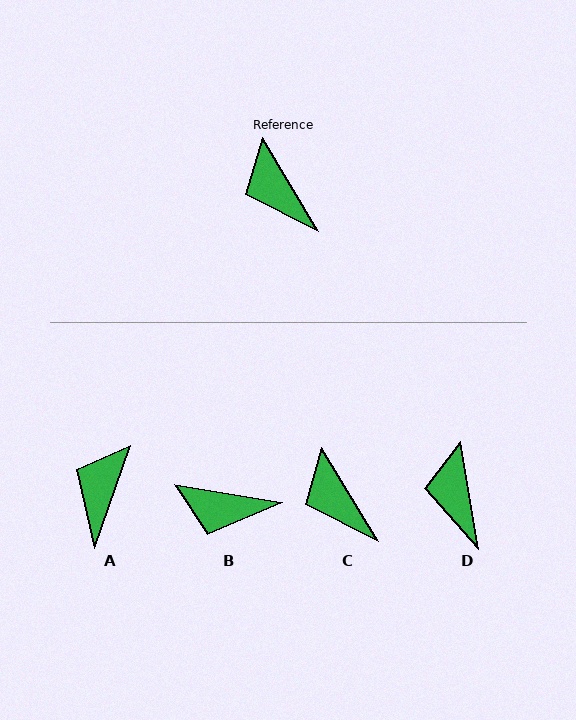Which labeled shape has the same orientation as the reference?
C.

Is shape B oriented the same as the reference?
No, it is off by about 50 degrees.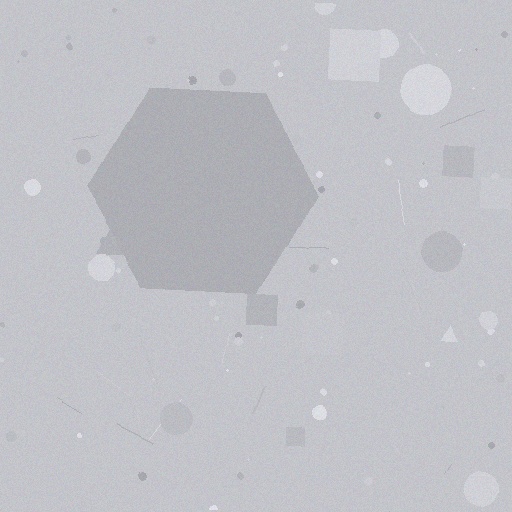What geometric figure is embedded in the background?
A hexagon is embedded in the background.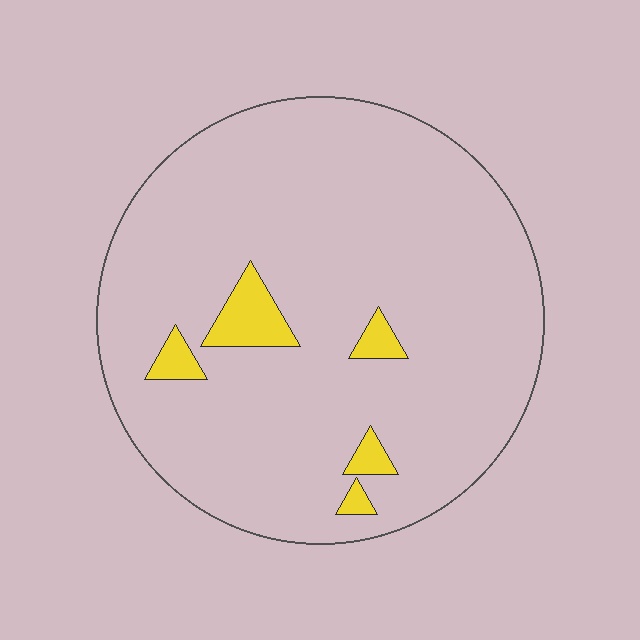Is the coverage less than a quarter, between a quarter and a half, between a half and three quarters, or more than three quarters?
Less than a quarter.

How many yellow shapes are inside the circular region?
5.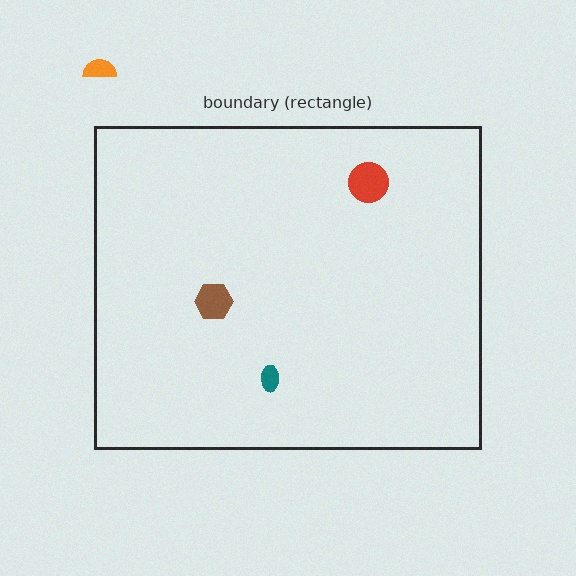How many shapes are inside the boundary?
3 inside, 1 outside.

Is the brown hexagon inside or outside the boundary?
Inside.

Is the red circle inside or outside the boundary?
Inside.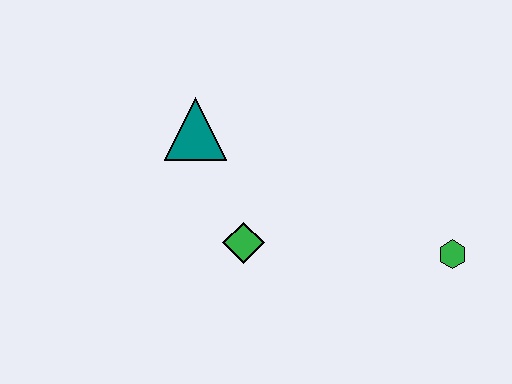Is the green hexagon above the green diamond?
No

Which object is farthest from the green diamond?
The green hexagon is farthest from the green diamond.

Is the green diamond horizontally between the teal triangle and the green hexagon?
Yes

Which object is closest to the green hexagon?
The green diamond is closest to the green hexagon.